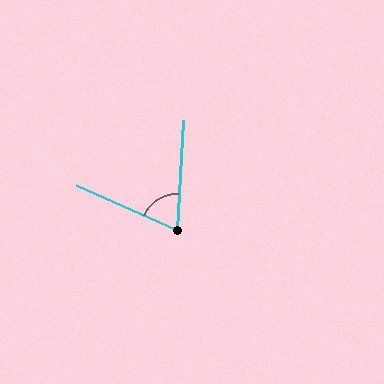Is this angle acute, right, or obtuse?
It is acute.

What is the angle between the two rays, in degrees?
Approximately 70 degrees.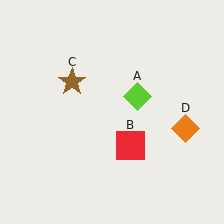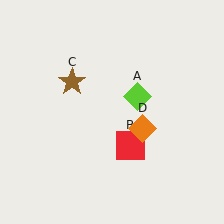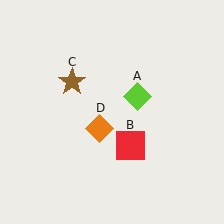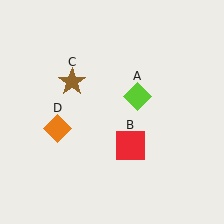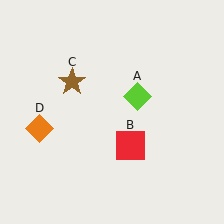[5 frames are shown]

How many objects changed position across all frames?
1 object changed position: orange diamond (object D).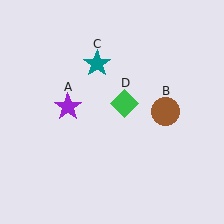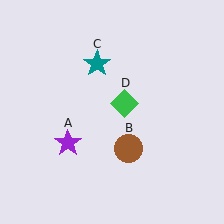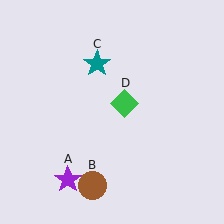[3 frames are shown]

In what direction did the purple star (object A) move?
The purple star (object A) moved down.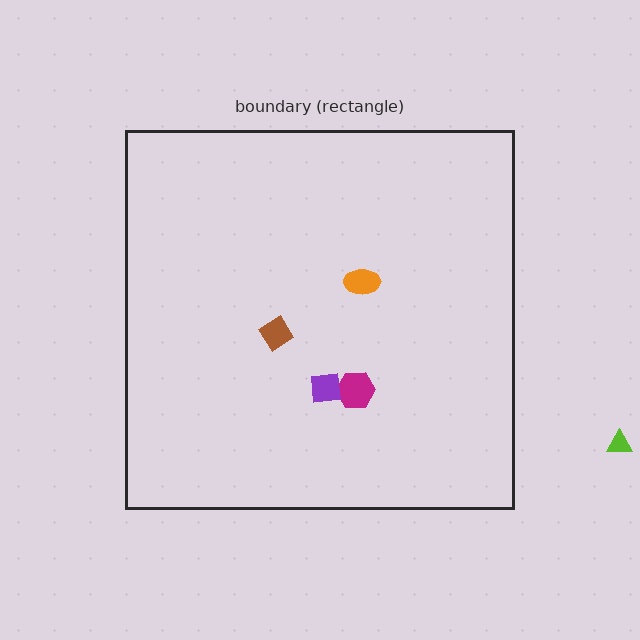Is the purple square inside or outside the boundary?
Inside.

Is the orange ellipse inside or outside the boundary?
Inside.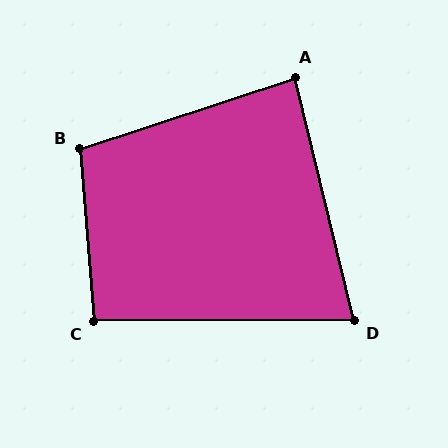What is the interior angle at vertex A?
Approximately 85 degrees (approximately right).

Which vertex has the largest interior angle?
B, at approximately 104 degrees.